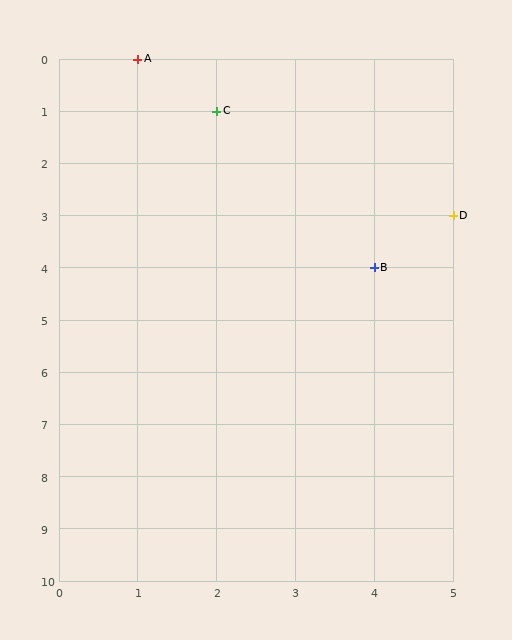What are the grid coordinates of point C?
Point C is at grid coordinates (2, 1).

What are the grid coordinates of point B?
Point B is at grid coordinates (4, 4).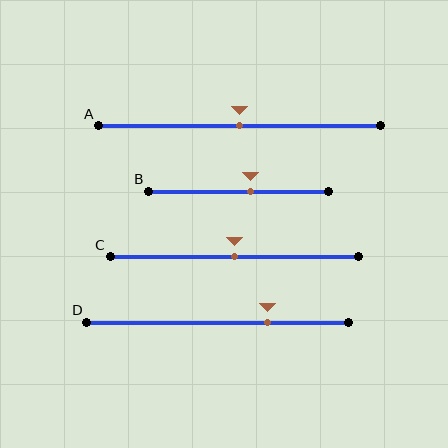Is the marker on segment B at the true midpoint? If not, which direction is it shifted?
No, the marker on segment B is shifted to the right by about 6% of the segment length.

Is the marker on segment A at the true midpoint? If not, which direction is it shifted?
Yes, the marker on segment A is at the true midpoint.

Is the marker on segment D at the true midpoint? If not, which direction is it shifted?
No, the marker on segment D is shifted to the right by about 19% of the segment length.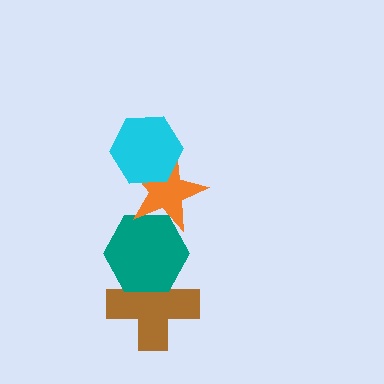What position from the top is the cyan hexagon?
The cyan hexagon is 1st from the top.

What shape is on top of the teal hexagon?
The orange star is on top of the teal hexagon.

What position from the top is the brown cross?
The brown cross is 4th from the top.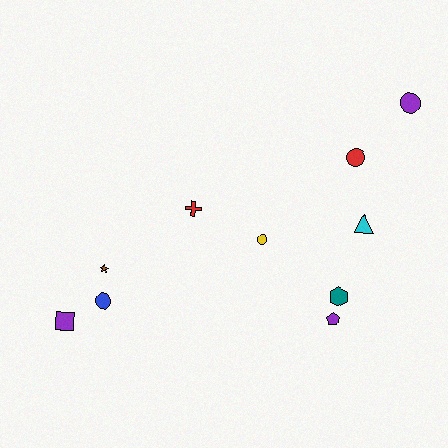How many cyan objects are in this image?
There is 1 cyan object.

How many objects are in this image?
There are 10 objects.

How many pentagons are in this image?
There is 1 pentagon.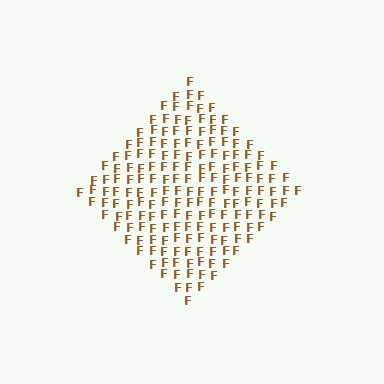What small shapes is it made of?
It is made of small letter F's.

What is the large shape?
The large shape is a diamond.